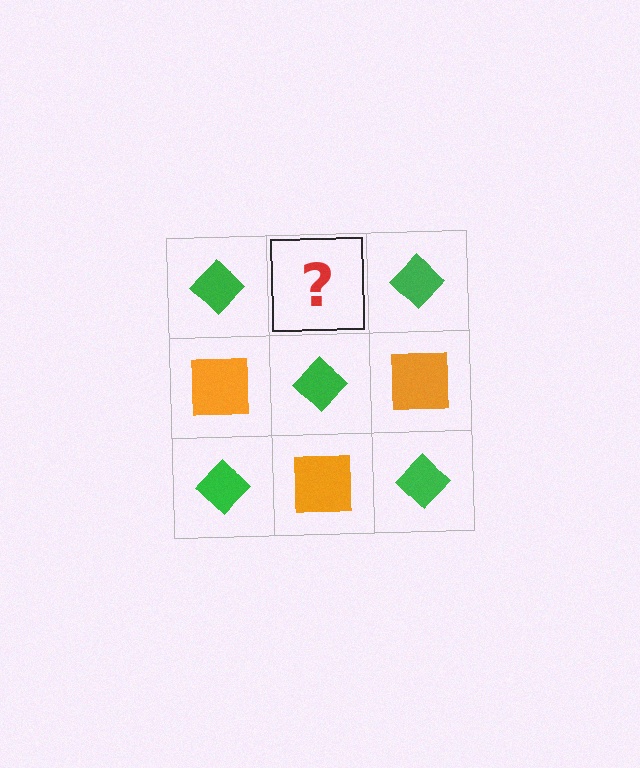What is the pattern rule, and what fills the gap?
The rule is that it alternates green diamond and orange square in a checkerboard pattern. The gap should be filled with an orange square.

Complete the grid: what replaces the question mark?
The question mark should be replaced with an orange square.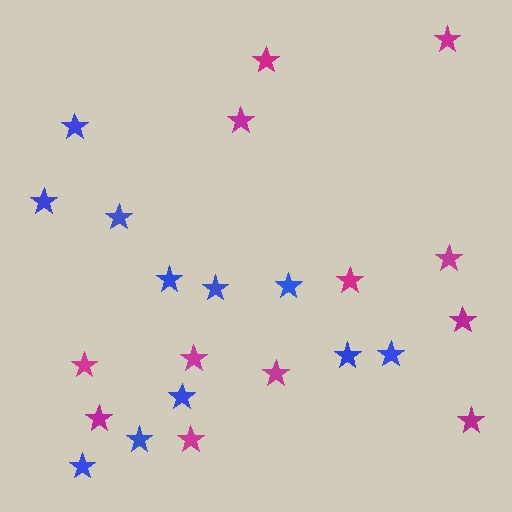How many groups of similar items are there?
There are 2 groups: one group of magenta stars (12) and one group of blue stars (11).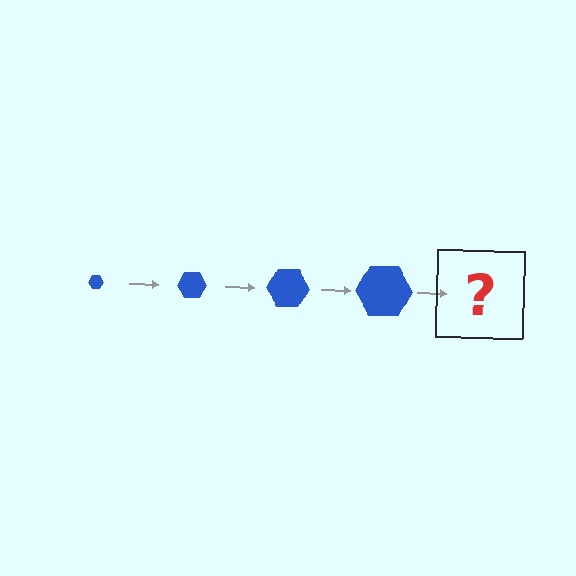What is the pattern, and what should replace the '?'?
The pattern is that the hexagon gets progressively larger each step. The '?' should be a blue hexagon, larger than the previous one.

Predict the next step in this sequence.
The next step is a blue hexagon, larger than the previous one.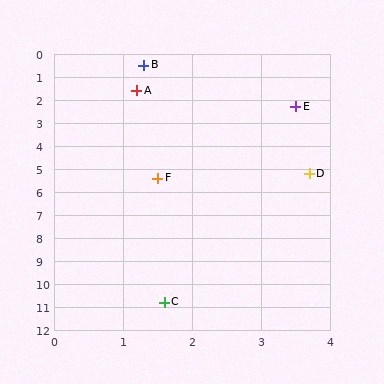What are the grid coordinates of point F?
Point F is at approximately (1.5, 5.4).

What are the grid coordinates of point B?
Point B is at approximately (1.3, 0.5).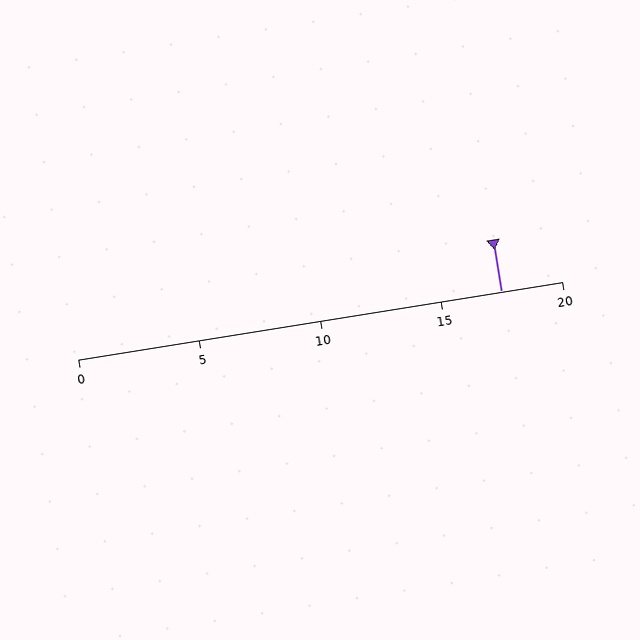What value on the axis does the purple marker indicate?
The marker indicates approximately 17.5.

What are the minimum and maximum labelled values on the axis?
The axis runs from 0 to 20.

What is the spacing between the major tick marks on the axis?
The major ticks are spaced 5 apart.